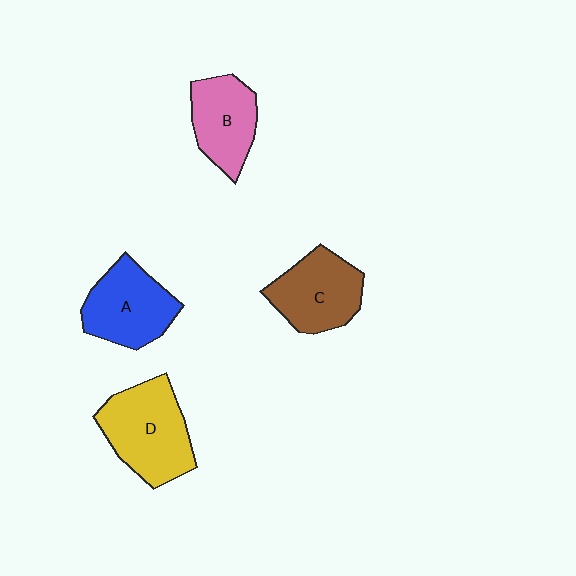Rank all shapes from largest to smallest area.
From largest to smallest: D (yellow), A (blue), C (brown), B (pink).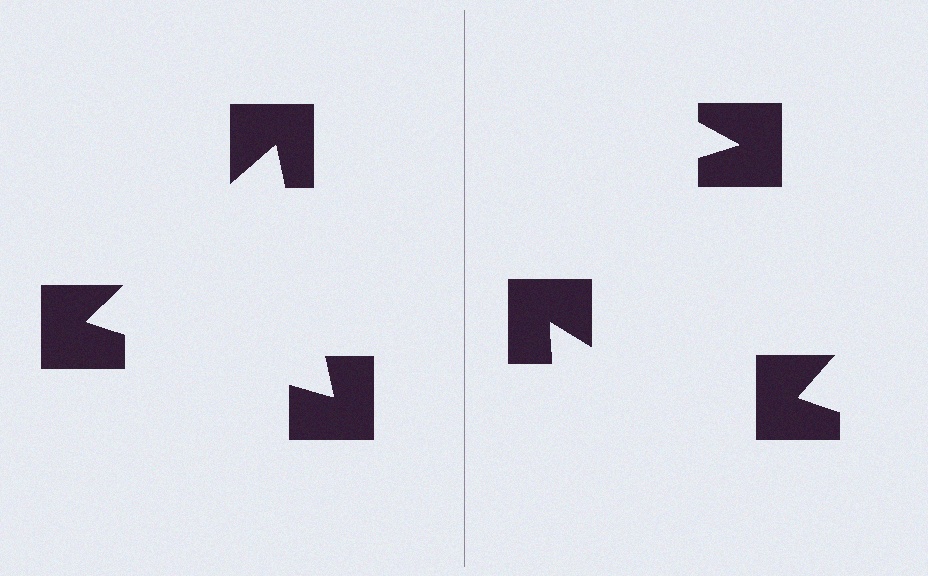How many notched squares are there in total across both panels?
6 — 3 on each side.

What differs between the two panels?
The notched squares are positioned identically on both sides; only the wedge orientations differ. On the left they align to a triangle; on the right they are misaligned.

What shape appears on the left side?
An illusory triangle.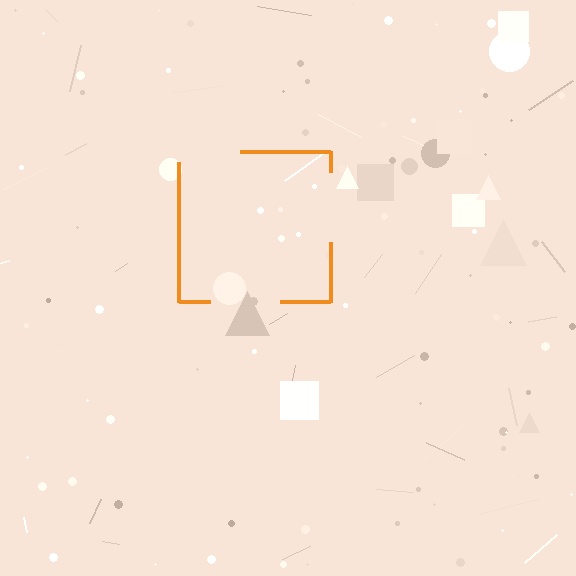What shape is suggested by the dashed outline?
The dashed outline suggests a square.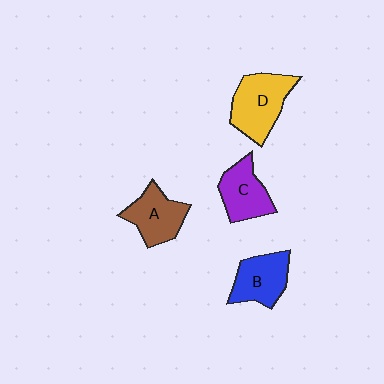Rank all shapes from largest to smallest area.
From largest to smallest: D (yellow), B (blue), A (brown), C (purple).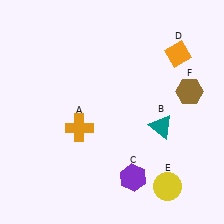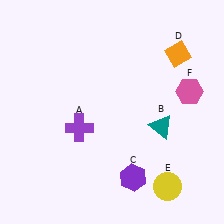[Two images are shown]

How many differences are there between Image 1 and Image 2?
There are 2 differences between the two images.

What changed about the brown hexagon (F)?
In Image 1, F is brown. In Image 2, it changed to pink.